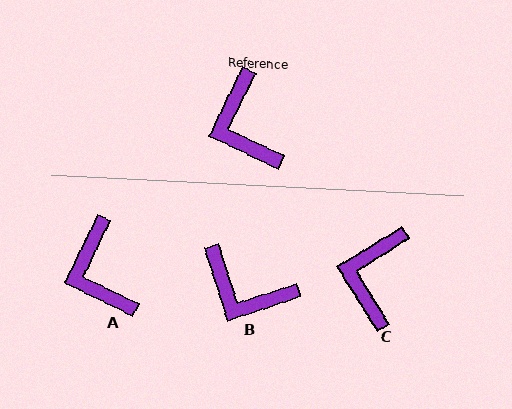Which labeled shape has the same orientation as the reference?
A.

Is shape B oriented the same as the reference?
No, it is off by about 44 degrees.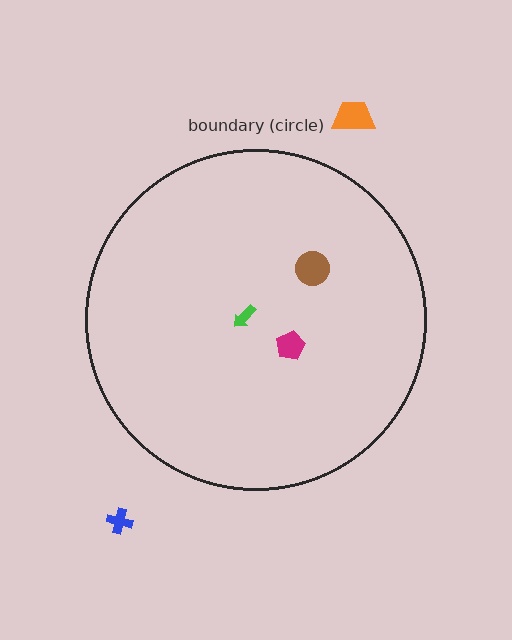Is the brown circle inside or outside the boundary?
Inside.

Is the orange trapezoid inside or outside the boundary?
Outside.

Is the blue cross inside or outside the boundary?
Outside.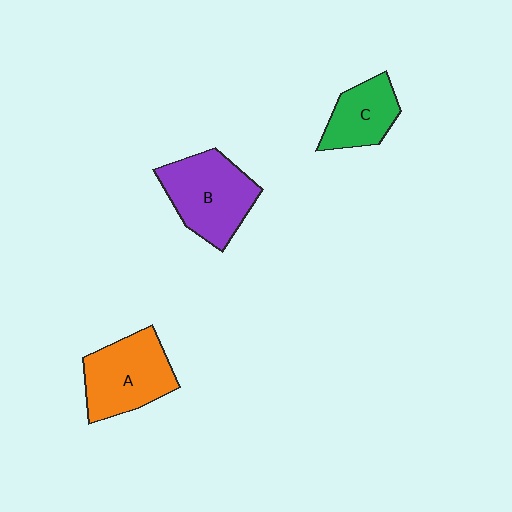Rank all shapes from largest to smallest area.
From largest to smallest: B (purple), A (orange), C (green).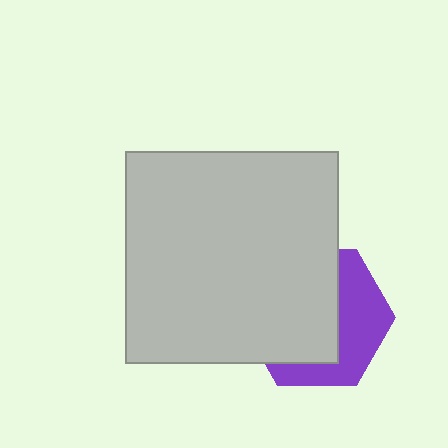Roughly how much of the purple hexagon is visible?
A small part of it is visible (roughly 40%).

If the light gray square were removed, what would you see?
You would see the complete purple hexagon.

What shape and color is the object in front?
The object in front is a light gray square.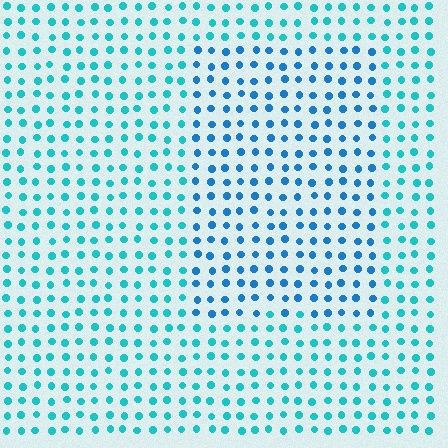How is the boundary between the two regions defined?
The boundary is defined purely by a slight shift in hue (about 27 degrees). Spacing, size, and orientation are identical on both sides.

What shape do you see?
I see a rectangle.